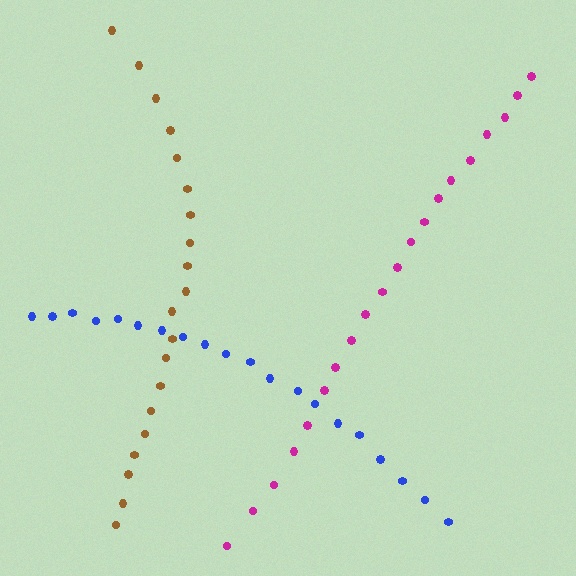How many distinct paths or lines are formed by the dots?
There are 3 distinct paths.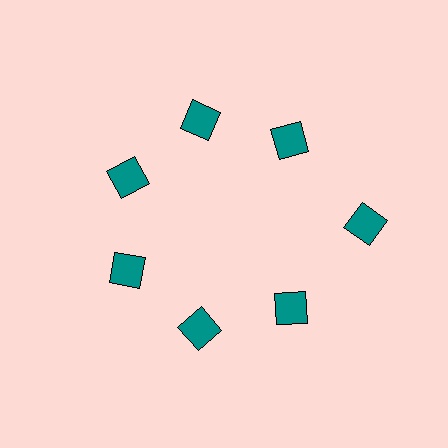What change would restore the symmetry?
The symmetry would be restored by moving it inward, back onto the ring so that all 7 squares sit at equal angles and equal distance from the center.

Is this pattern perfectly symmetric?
No. The 7 teal squares are arranged in a ring, but one element near the 3 o'clock position is pushed outward from the center, breaking the 7-fold rotational symmetry.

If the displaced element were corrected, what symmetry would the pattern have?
It would have 7-fold rotational symmetry — the pattern would map onto itself every 51 degrees.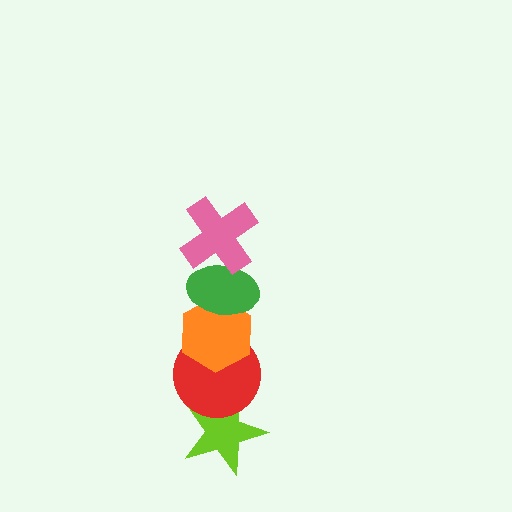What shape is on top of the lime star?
The red circle is on top of the lime star.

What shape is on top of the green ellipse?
The pink cross is on top of the green ellipse.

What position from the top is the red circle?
The red circle is 4th from the top.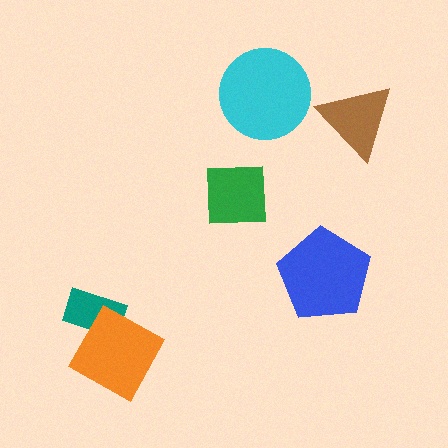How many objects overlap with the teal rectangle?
1 object overlaps with the teal rectangle.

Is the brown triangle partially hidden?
No, no other shape covers it.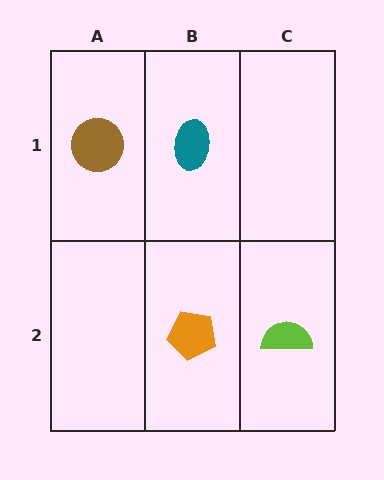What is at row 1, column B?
A teal ellipse.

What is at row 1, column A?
A brown circle.